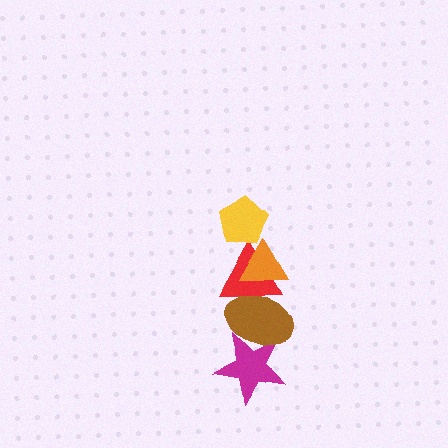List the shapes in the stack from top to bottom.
From top to bottom: the yellow pentagon, the orange triangle, the red triangle, the brown ellipse, the magenta star.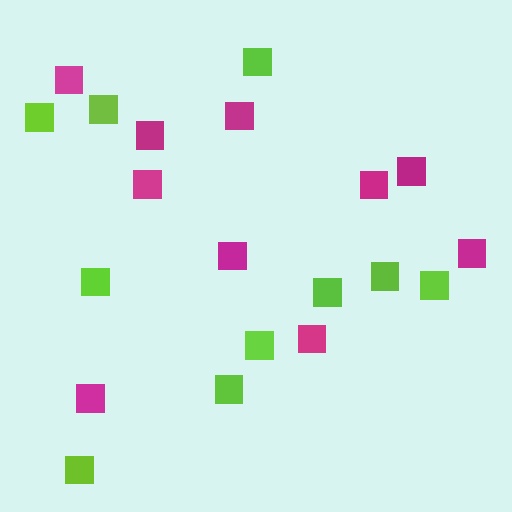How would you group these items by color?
There are 2 groups: one group of magenta squares (10) and one group of lime squares (10).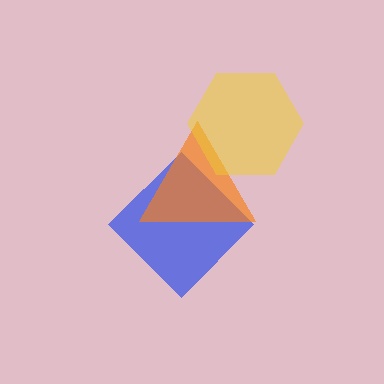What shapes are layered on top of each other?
The layered shapes are: a blue diamond, an orange triangle, a yellow hexagon.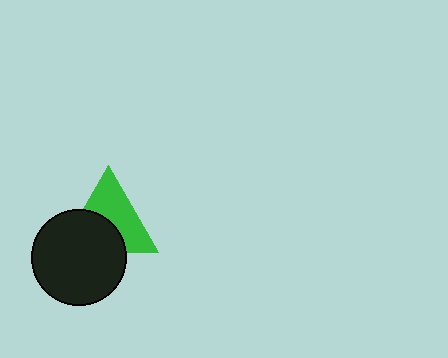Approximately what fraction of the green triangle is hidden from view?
Roughly 45% of the green triangle is hidden behind the black circle.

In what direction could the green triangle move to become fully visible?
The green triangle could move up. That would shift it out from behind the black circle entirely.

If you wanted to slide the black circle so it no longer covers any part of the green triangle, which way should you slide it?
Slide it down — that is the most direct way to separate the two shapes.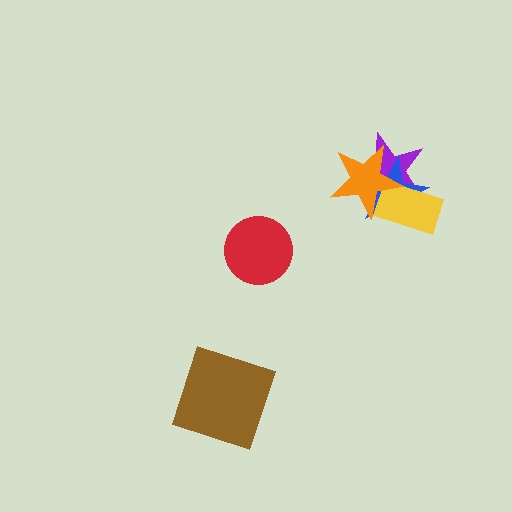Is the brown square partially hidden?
No, no other shape covers it.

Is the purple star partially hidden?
Yes, it is partially covered by another shape.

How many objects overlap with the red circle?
0 objects overlap with the red circle.